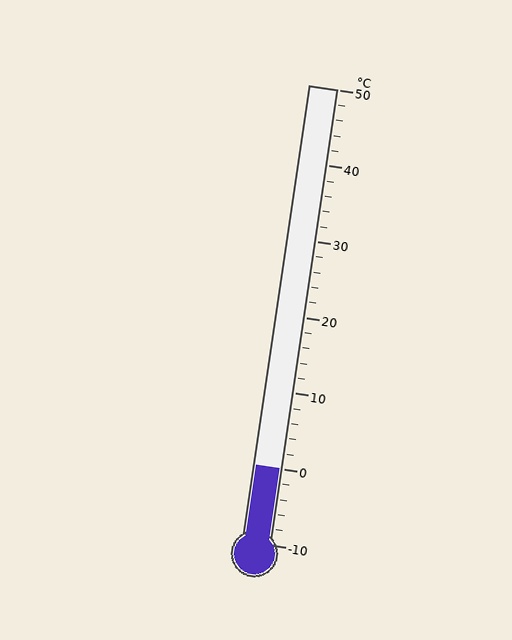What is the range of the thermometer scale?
The thermometer scale ranges from -10°C to 50°C.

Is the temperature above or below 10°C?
The temperature is below 10°C.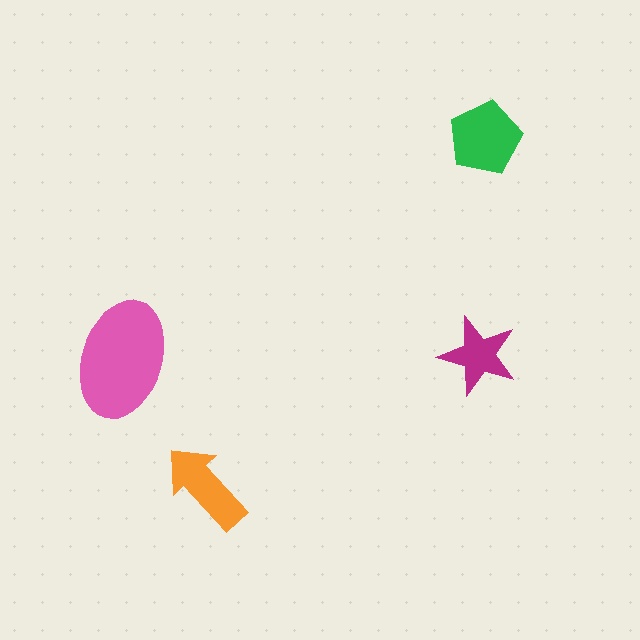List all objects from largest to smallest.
The pink ellipse, the green pentagon, the orange arrow, the magenta star.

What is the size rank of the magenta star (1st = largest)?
4th.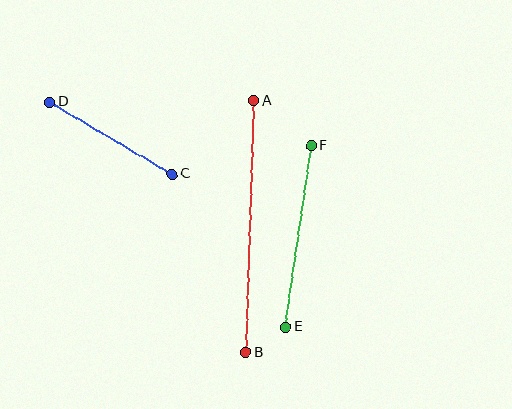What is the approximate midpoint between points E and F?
The midpoint is at approximately (299, 236) pixels.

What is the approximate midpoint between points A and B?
The midpoint is at approximately (250, 227) pixels.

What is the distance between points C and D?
The distance is approximately 142 pixels.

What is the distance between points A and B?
The distance is approximately 251 pixels.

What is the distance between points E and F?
The distance is approximately 183 pixels.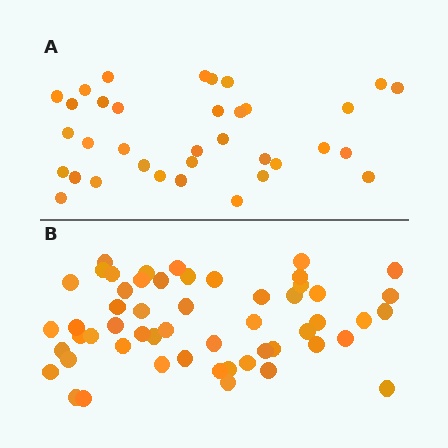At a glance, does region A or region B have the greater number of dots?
Region B (the bottom region) has more dots.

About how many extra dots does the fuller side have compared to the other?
Region B has approximately 20 more dots than region A.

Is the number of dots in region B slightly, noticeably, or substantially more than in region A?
Region B has substantially more. The ratio is roughly 1.5 to 1.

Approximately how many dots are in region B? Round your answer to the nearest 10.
About 50 dots. (The exact count is 54, which rounds to 50.)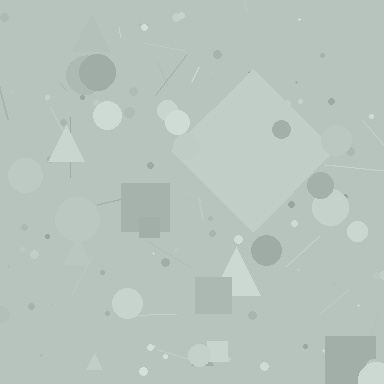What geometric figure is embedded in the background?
A diamond is embedded in the background.